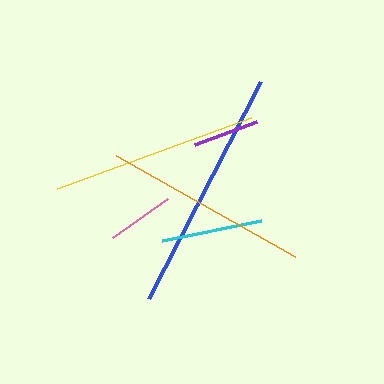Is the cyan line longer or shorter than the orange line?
The orange line is longer than the cyan line.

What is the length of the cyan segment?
The cyan segment is approximately 101 pixels long.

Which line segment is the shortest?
The purple line is the shortest at approximately 66 pixels.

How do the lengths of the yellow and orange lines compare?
The yellow and orange lines are approximately the same length.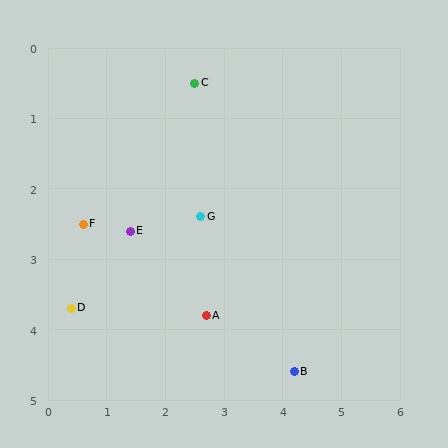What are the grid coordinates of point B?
Point B is at approximately (4.2, 4.6).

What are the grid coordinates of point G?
Point G is at approximately (2.6, 2.4).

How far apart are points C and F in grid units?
Points C and F are about 2.8 grid units apart.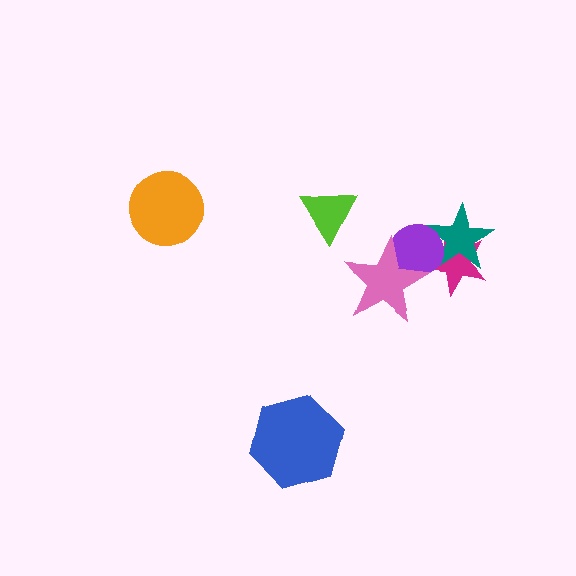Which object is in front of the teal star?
The purple circle is in front of the teal star.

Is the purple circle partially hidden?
Yes, it is partially covered by another shape.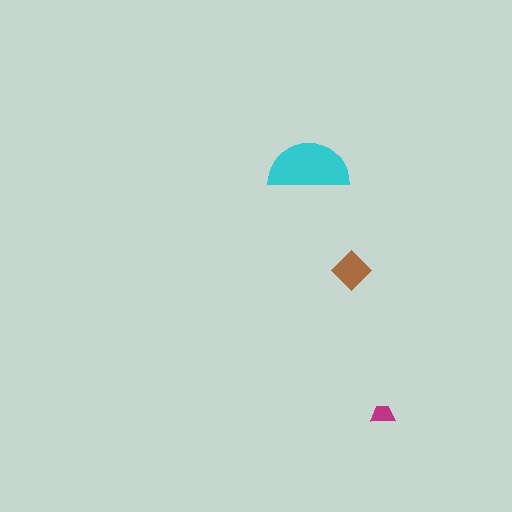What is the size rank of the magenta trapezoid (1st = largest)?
3rd.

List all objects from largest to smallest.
The cyan semicircle, the brown diamond, the magenta trapezoid.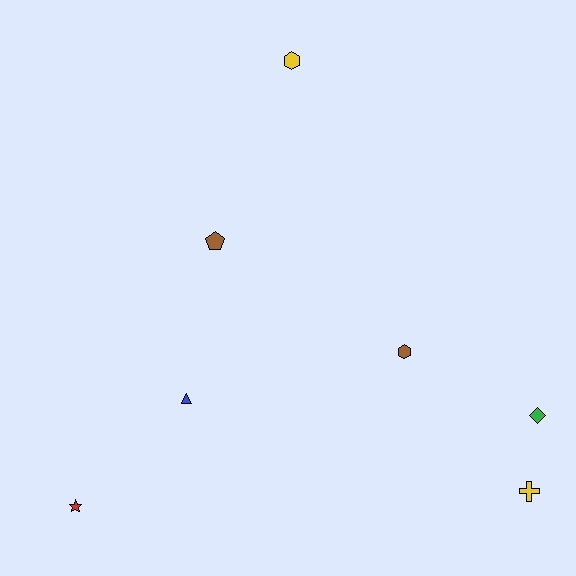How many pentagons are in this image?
There is 1 pentagon.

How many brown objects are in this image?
There are 2 brown objects.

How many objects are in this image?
There are 7 objects.